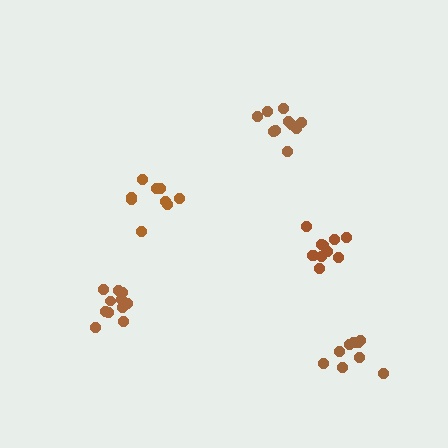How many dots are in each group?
Group 1: 11 dots, Group 2: 9 dots, Group 3: 11 dots, Group 4: 10 dots, Group 5: 9 dots (50 total).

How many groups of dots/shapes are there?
There are 5 groups.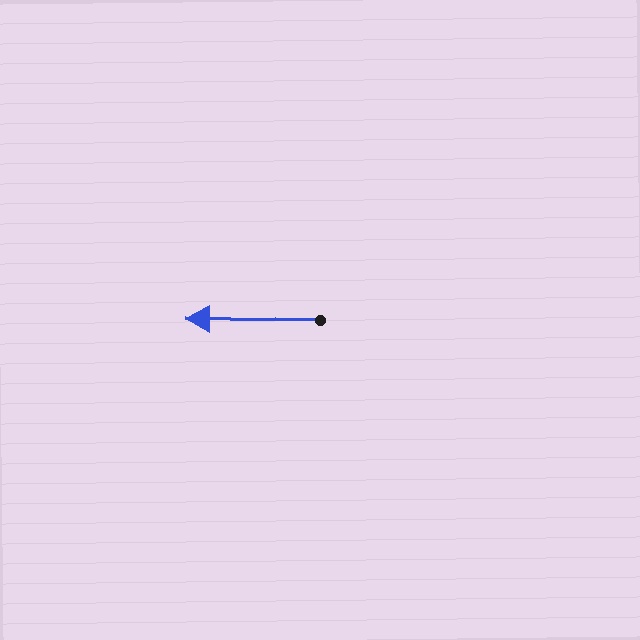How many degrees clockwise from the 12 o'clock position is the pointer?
Approximately 271 degrees.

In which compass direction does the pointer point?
West.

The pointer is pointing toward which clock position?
Roughly 9 o'clock.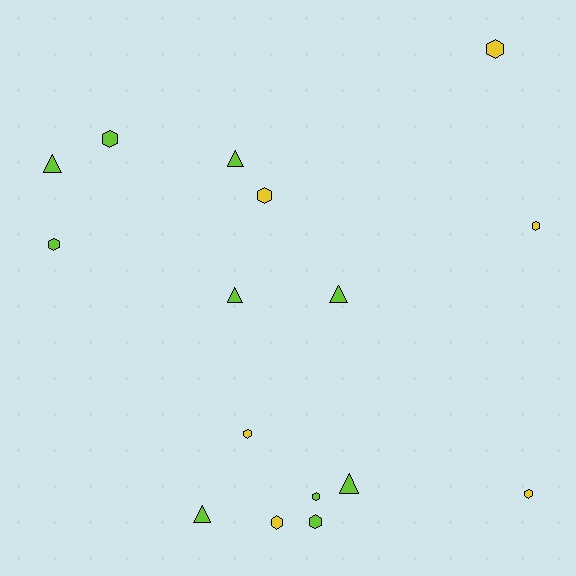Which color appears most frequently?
Lime, with 10 objects.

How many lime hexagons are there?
There are 4 lime hexagons.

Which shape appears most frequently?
Hexagon, with 10 objects.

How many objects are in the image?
There are 16 objects.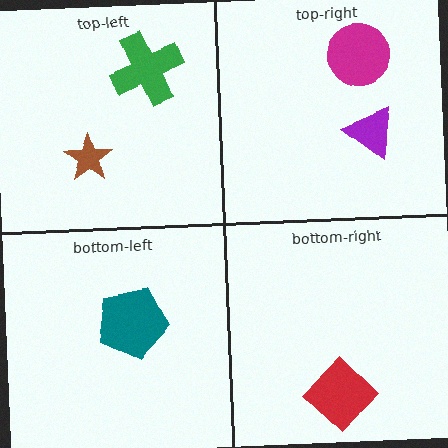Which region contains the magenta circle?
The top-right region.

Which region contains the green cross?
The top-left region.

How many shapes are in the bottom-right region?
1.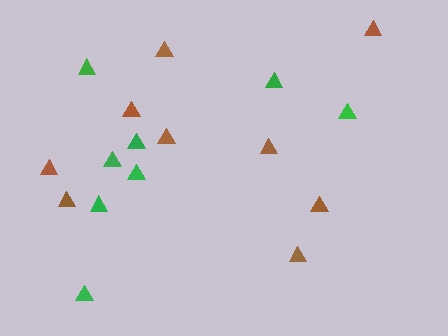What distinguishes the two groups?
There are 2 groups: one group of green triangles (8) and one group of brown triangles (9).